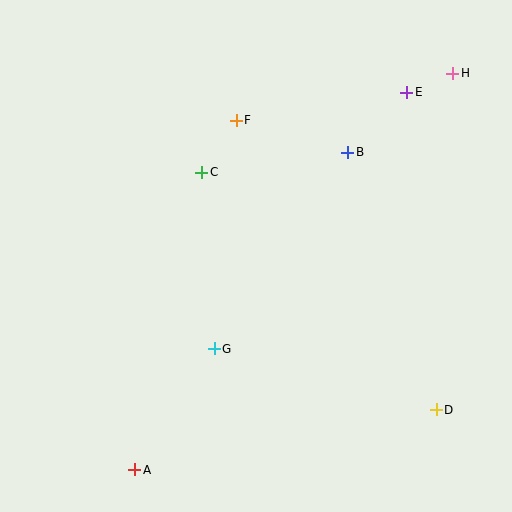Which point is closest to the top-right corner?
Point H is closest to the top-right corner.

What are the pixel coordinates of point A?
Point A is at (135, 470).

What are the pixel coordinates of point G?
Point G is at (214, 349).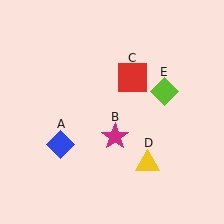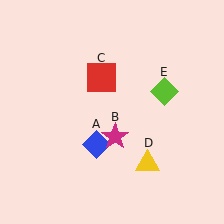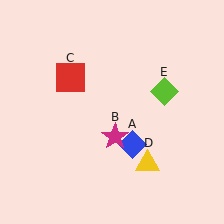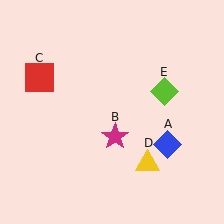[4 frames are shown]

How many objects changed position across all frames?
2 objects changed position: blue diamond (object A), red square (object C).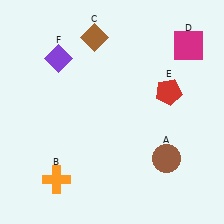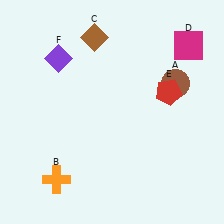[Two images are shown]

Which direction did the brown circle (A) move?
The brown circle (A) moved up.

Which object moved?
The brown circle (A) moved up.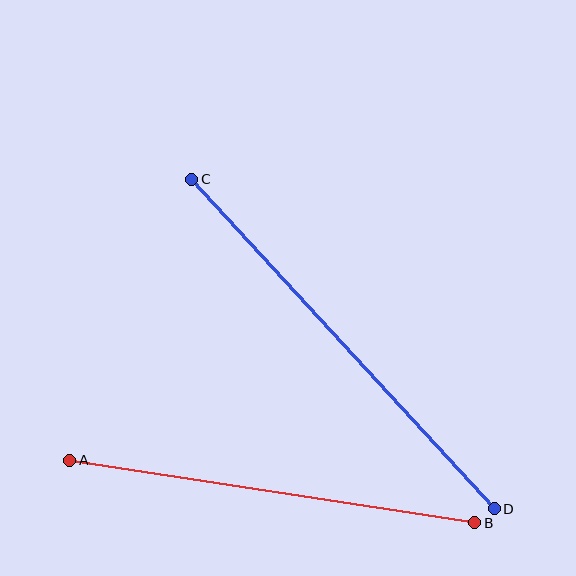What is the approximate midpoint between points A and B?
The midpoint is at approximately (272, 492) pixels.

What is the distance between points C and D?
The distance is approximately 447 pixels.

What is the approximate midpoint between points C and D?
The midpoint is at approximately (343, 344) pixels.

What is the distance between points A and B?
The distance is approximately 410 pixels.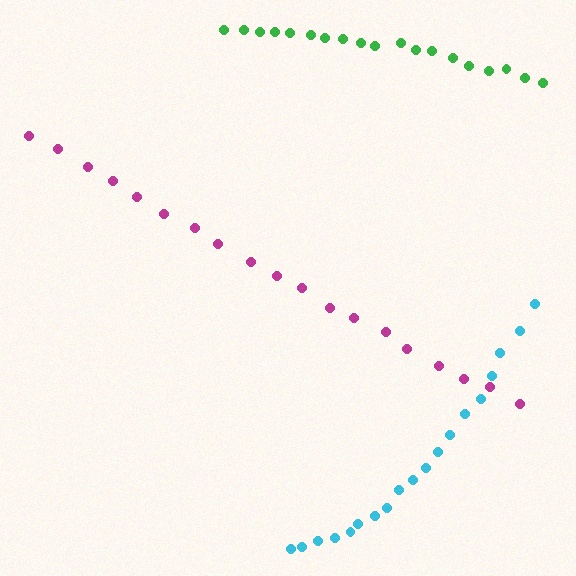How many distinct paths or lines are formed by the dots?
There are 3 distinct paths.